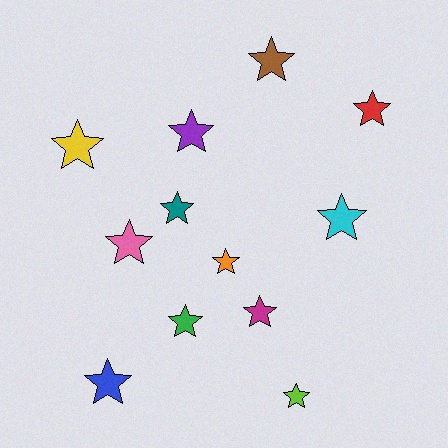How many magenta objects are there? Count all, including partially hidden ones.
There is 1 magenta object.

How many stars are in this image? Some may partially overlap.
There are 12 stars.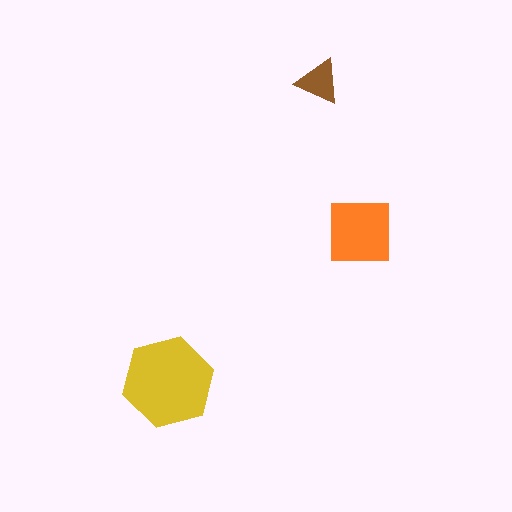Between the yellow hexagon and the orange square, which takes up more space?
The yellow hexagon.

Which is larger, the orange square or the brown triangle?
The orange square.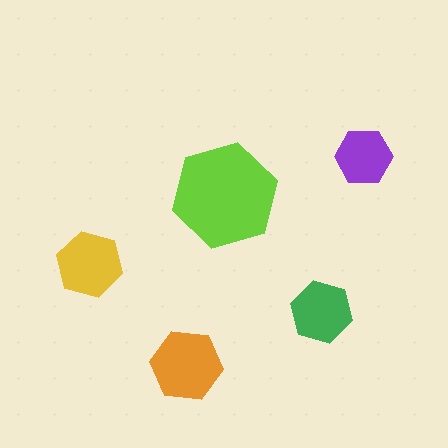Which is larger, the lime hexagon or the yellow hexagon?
The lime one.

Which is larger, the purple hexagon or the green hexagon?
The green one.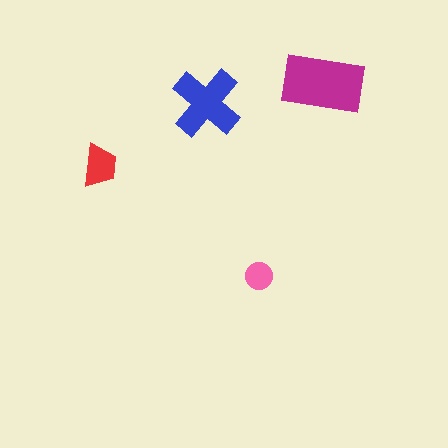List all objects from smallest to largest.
The pink circle, the red trapezoid, the blue cross, the magenta rectangle.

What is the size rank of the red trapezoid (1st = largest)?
3rd.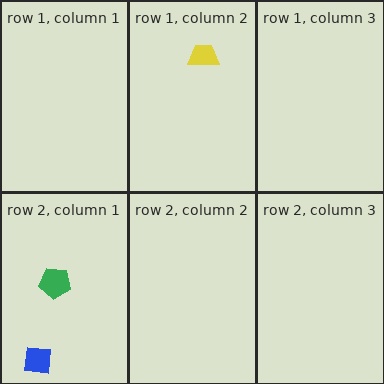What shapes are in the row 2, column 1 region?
The blue square, the green pentagon.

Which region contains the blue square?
The row 2, column 1 region.